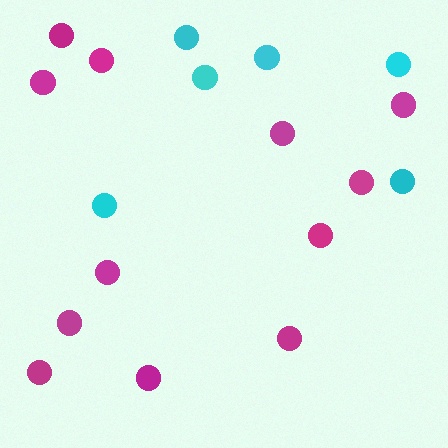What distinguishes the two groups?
There are 2 groups: one group of cyan circles (6) and one group of magenta circles (12).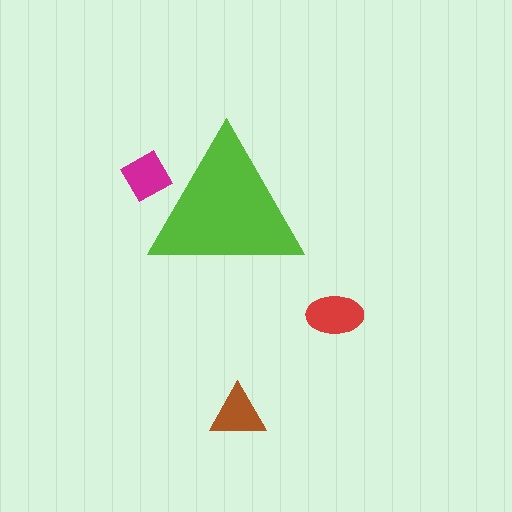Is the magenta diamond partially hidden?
Yes, the magenta diamond is partially hidden behind the lime triangle.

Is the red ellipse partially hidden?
No, the red ellipse is fully visible.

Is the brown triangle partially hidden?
No, the brown triangle is fully visible.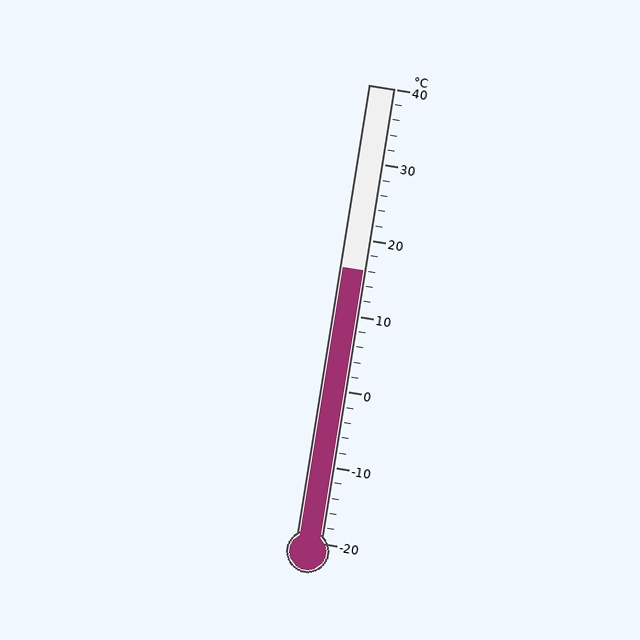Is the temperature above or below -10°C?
The temperature is above -10°C.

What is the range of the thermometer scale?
The thermometer scale ranges from -20°C to 40°C.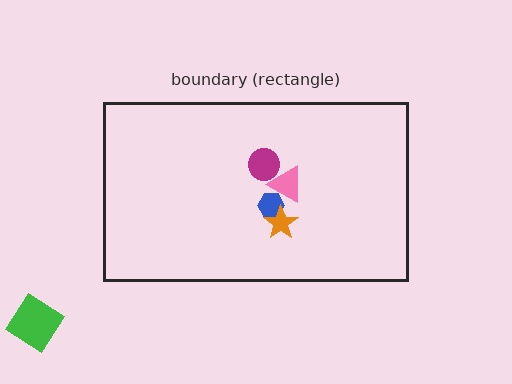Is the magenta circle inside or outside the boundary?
Inside.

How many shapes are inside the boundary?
4 inside, 1 outside.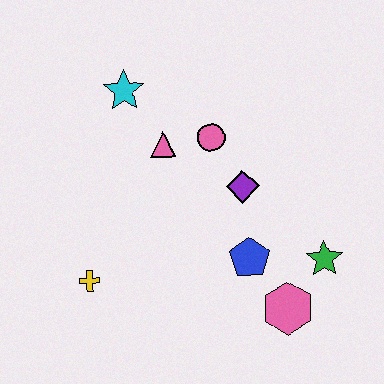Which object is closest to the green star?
The pink hexagon is closest to the green star.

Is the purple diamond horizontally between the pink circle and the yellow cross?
No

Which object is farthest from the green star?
The cyan star is farthest from the green star.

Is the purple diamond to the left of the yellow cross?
No